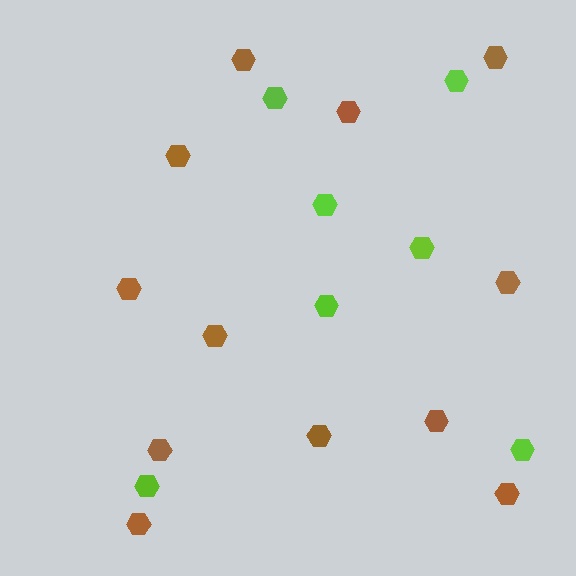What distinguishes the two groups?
There are 2 groups: one group of lime hexagons (7) and one group of brown hexagons (12).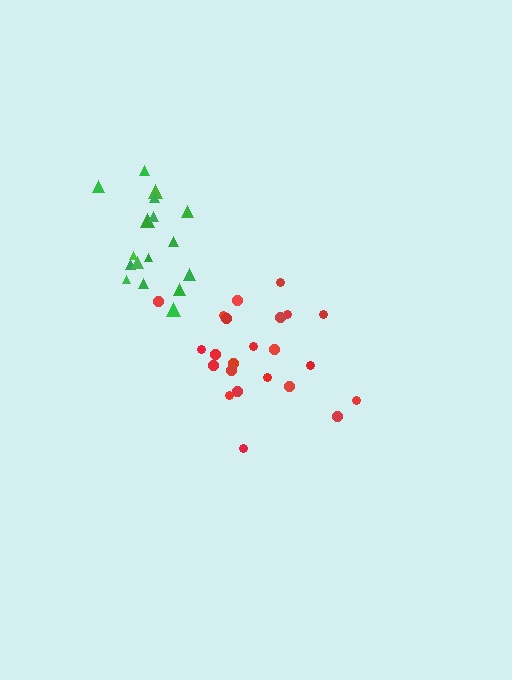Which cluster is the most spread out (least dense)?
Green.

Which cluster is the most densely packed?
Red.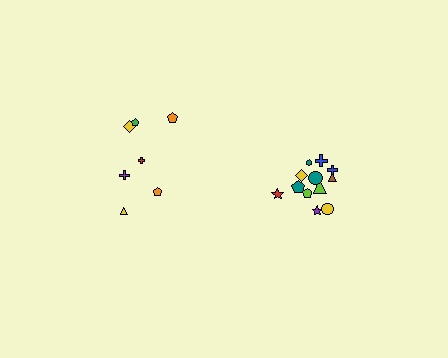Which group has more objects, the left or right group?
The right group.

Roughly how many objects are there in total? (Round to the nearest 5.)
Roughly 20 objects in total.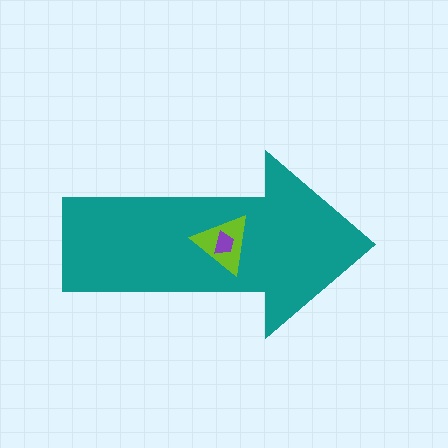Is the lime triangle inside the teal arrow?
Yes.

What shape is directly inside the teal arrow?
The lime triangle.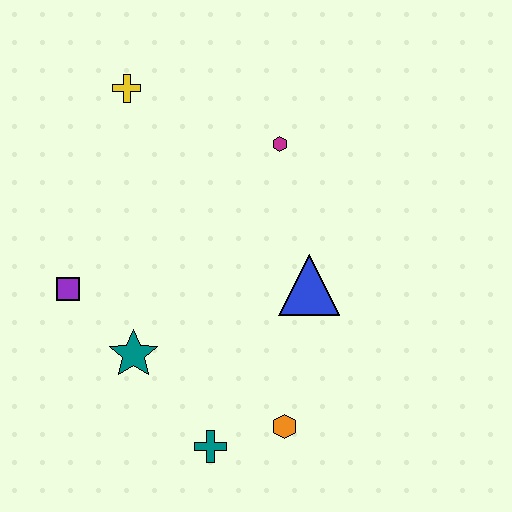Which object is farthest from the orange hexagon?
The yellow cross is farthest from the orange hexagon.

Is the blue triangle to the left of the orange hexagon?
No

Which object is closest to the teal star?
The purple square is closest to the teal star.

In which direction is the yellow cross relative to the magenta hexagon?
The yellow cross is to the left of the magenta hexagon.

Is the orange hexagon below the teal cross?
No